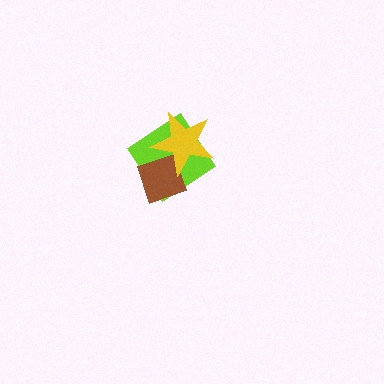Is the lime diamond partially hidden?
Yes, it is partially covered by another shape.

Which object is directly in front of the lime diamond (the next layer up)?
The brown diamond is directly in front of the lime diamond.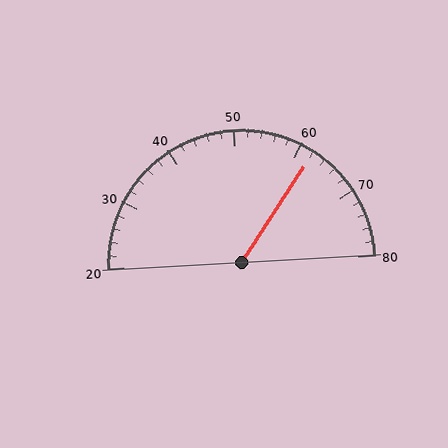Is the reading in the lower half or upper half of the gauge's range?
The reading is in the upper half of the range (20 to 80).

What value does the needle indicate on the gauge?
The needle indicates approximately 62.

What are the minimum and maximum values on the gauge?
The gauge ranges from 20 to 80.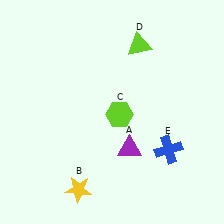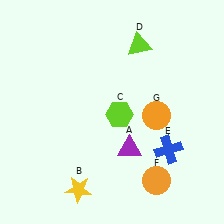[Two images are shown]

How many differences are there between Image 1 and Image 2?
There are 2 differences between the two images.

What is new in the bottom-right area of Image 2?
An orange circle (F) was added in the bottom-right area of Image 2.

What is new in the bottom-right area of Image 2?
An orange circle (G) was added in the bottom-right area of Image 2.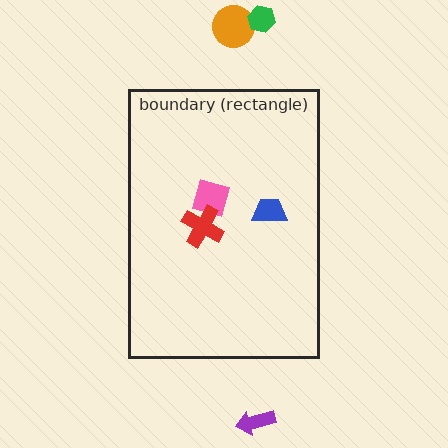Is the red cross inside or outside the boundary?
Inside.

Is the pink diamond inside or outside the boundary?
Inside.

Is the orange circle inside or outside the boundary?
Outside.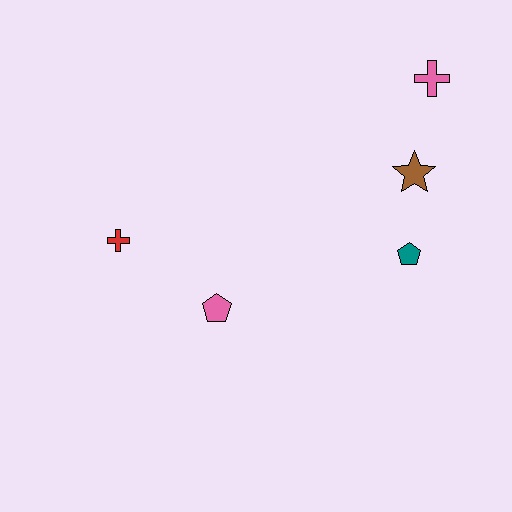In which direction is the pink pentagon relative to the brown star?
The pink pentagon is to the left of the brown star.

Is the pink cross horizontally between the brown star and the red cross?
No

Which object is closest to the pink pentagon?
The red cross is closest to the pink pentagon.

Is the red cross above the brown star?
No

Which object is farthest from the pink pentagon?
The pink cross is farthest from the pink pentagon.